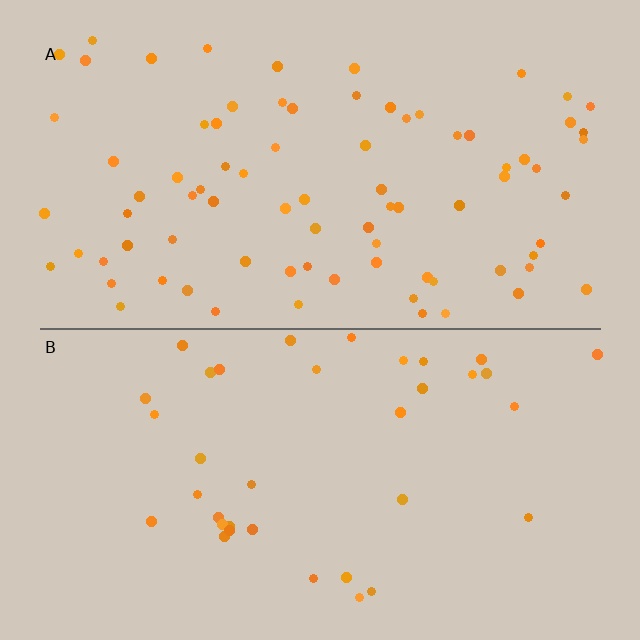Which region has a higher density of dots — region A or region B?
A (the top).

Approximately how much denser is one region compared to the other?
Approximately 2.2× — region A over region B.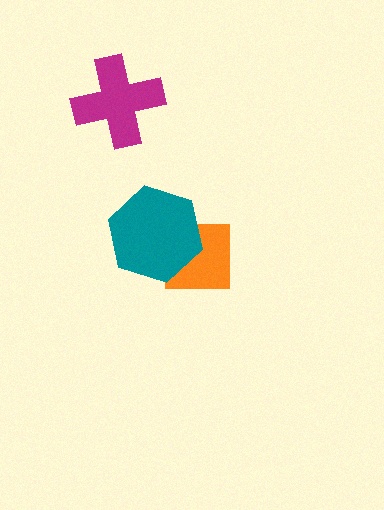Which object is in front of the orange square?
The teal hexagon is in front of the orange square.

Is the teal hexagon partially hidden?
No, no other shape covers it.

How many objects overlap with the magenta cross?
0 objects overlap with the magenta cross.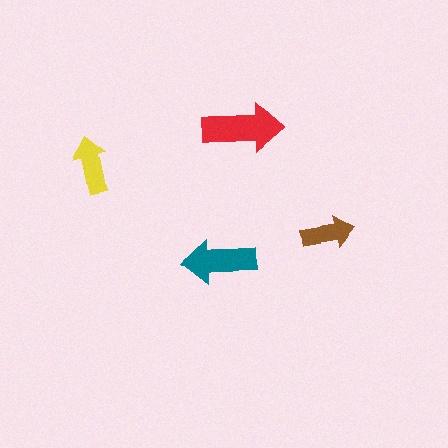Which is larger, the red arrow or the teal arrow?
The red one.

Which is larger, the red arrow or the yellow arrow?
The red one.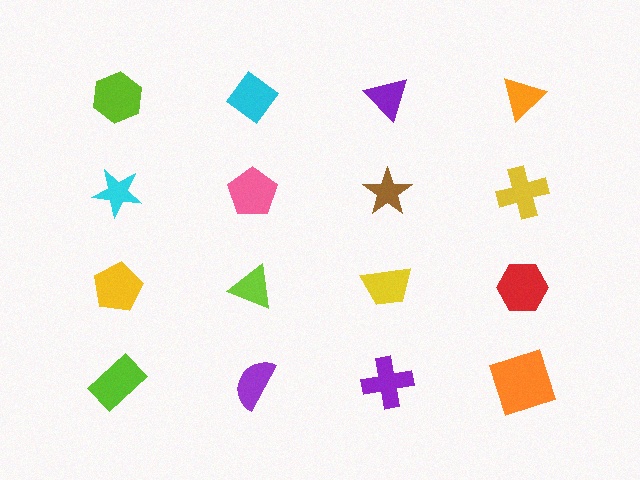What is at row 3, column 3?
A yellow trapezoid.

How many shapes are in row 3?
4 shapes.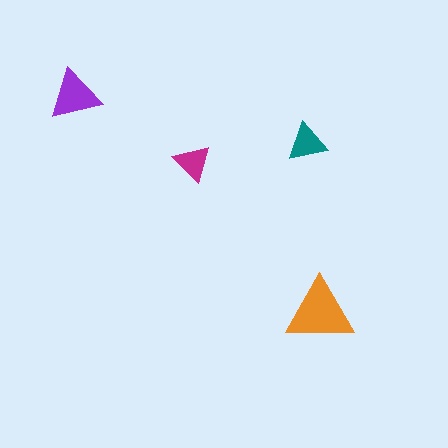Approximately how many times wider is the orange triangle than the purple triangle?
About 1.5 times wider.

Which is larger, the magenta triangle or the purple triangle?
The purple one.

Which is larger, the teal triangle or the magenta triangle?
The teal one.